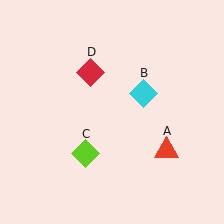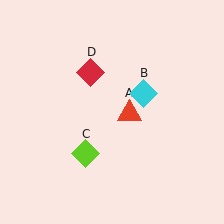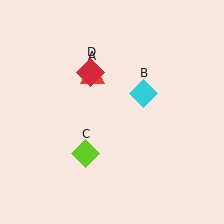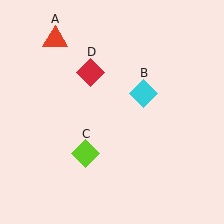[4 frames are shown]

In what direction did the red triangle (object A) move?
The red triangle (object A) moved up and to the left.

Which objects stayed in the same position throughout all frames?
Cyan diamond (object B) and lime diamond (object C) and red diamond (object D) remained stationary.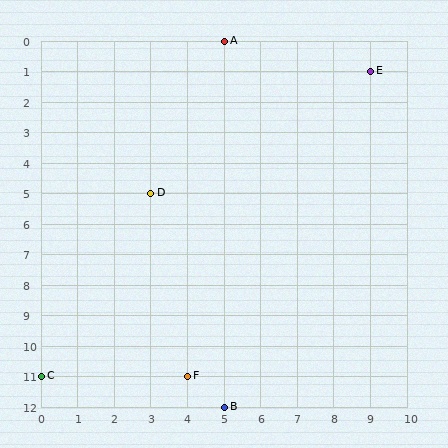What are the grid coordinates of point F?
Point F is at grid coordinates (4, 11).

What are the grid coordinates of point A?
Point A is at grid coordinates (5, 0).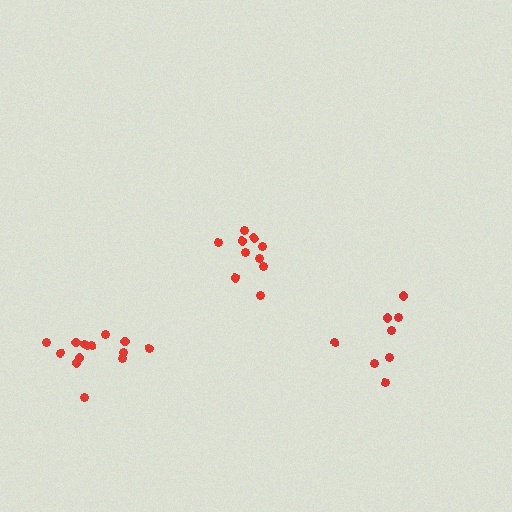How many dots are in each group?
Group 1: 8 dots, Group 2: 10 dots, Group 3: 14 dots (32 total).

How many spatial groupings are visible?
There are 3 spatial groupings.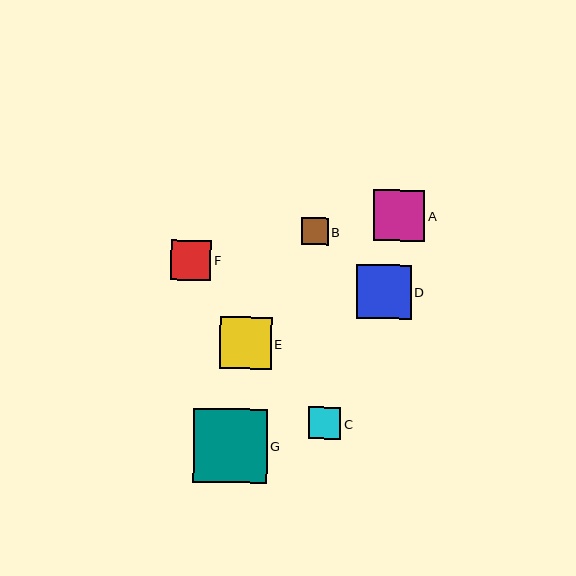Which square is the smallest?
Square B is the smallest with a size of approximately 26 pixels.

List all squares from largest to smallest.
From largest to smallest: G, D, A, E, F, C, B.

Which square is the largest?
Square G is the largest with a size of approximately 74 pixels.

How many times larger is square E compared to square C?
Square E is approximately 1.6 times the size of square C.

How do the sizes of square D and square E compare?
Square D and square E are approximately the same size.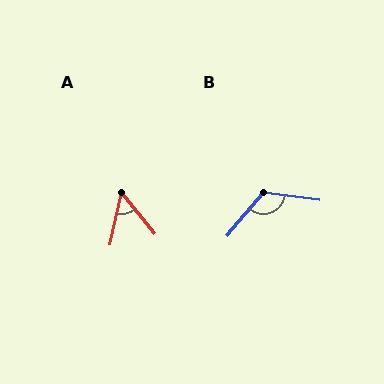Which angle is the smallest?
A, at approximately 52 degrees.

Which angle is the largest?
B, at approximately 123 degrees.